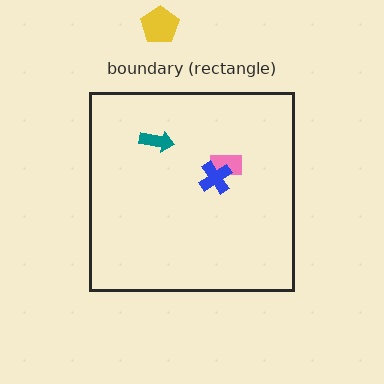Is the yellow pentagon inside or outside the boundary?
Outside.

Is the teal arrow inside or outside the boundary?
Inside.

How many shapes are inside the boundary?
3 inside, 1 outside.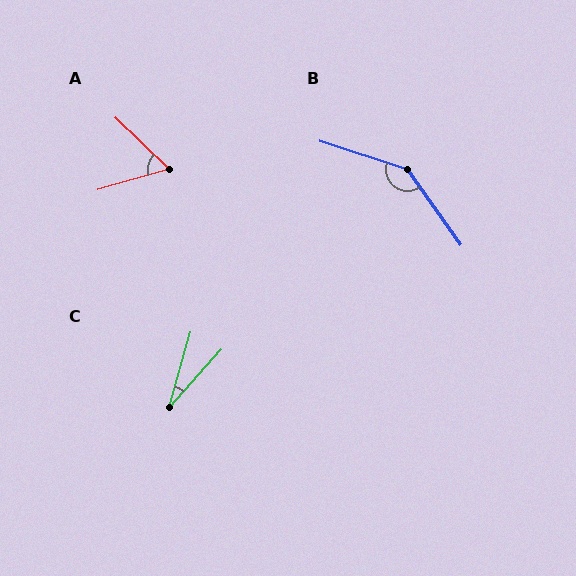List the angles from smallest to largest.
C (26°), A (60°), B (143°).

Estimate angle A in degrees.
Approximately 60 degrees.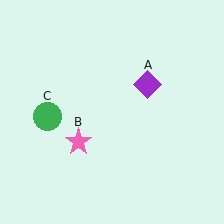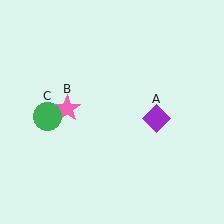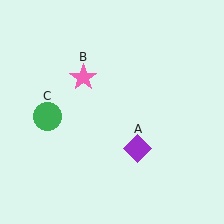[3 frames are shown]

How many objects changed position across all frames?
2 objects changed position: purple diamond (object A), pink star (object B).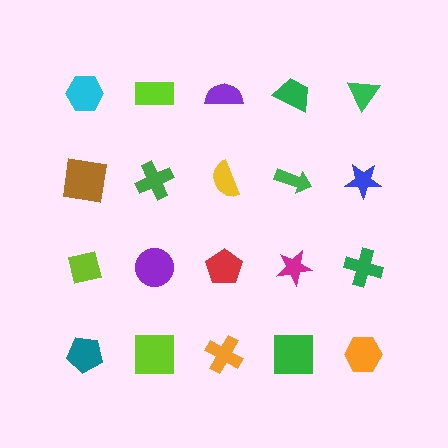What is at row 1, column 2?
A lime rectangle.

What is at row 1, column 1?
A cyan hexagon.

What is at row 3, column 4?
A magenta star.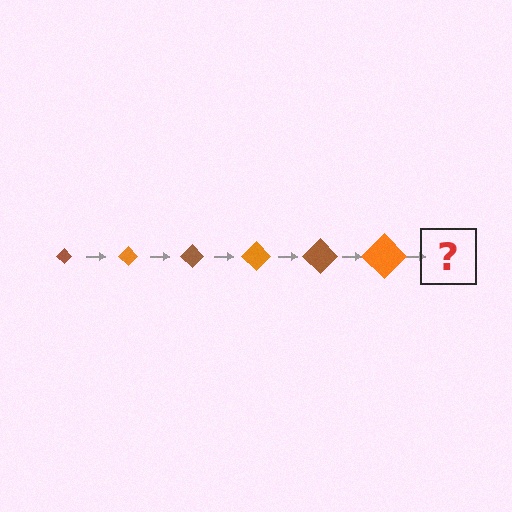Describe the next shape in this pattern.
It should be a brown diamond, larger than the previous one.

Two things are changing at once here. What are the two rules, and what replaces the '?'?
The two rules are that the diamond grows larger each step and the color cycles through brown and orange. The '?' should be a brown diamond, larger than the previous one.